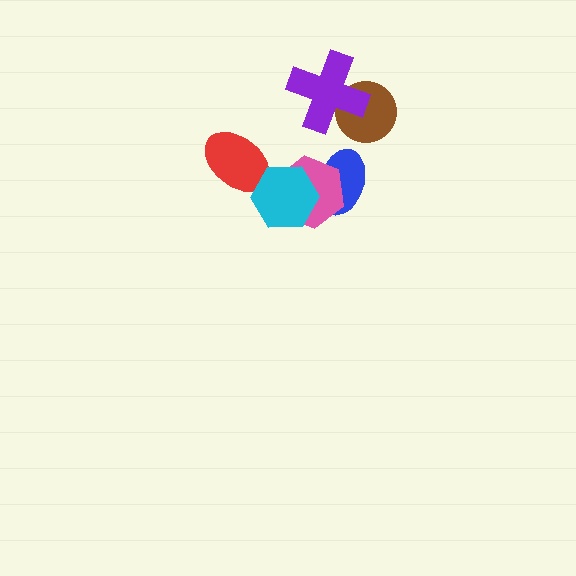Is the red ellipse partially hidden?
Yes, it is partially covered by another shape.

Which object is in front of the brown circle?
The purple cross is in front of the brown circle.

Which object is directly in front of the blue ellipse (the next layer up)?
The pink hexagon is directly in front of the blue ellipse.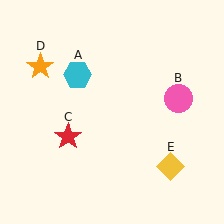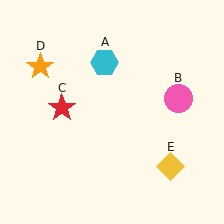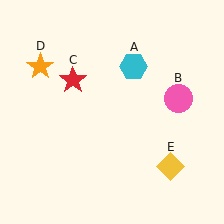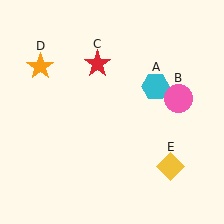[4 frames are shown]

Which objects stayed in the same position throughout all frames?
Pink circle (object B) and orange star (object D) and yellow diamond (object E) remained stationary.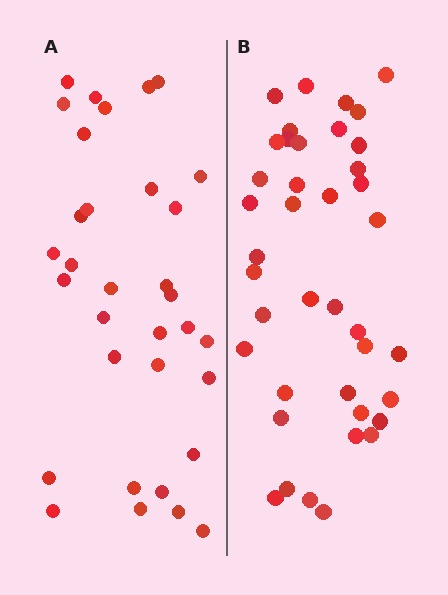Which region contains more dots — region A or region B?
Region B (the right region) has more dots.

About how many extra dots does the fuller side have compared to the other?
Region B has roughly 8 or so more dots than region A.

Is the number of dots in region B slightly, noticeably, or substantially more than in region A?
Region B has only slightly more — the two regions are fairly close. The ratio is roughly 1.2 to 1.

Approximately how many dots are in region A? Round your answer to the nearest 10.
About 30 dots. (The exact count is 33, which rounds to 30.)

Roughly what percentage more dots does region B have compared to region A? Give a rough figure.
About 20% more.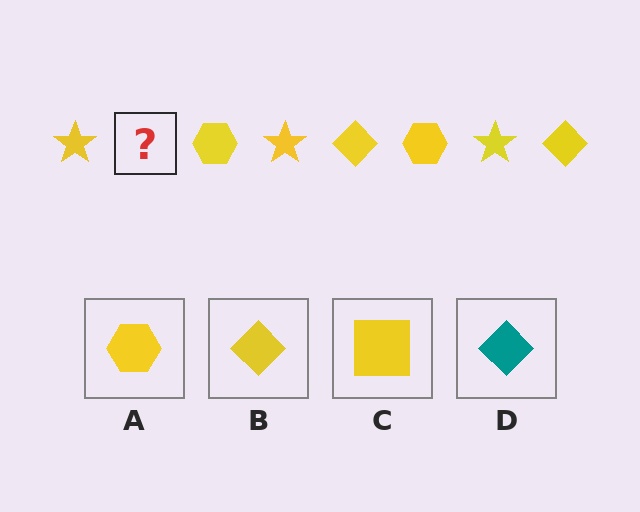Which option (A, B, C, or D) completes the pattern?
B.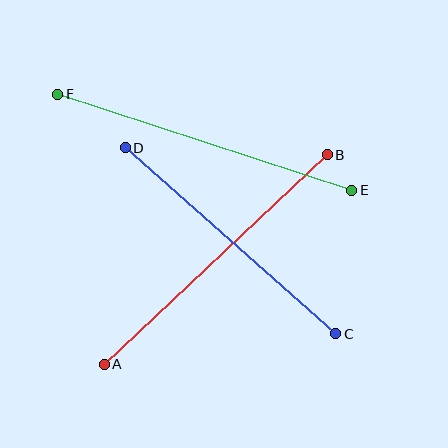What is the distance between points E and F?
The distance is approximately 309 pixels.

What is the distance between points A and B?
The distance is approximately 306 pixels.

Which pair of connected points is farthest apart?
Points E and F are farthest apart.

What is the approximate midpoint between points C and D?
The midpoint is at approximately (230, 241) pixels.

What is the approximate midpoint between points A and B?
The midpoint is at approximately (216, 259) pixels.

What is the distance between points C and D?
The distance is approximately 280 pixels.